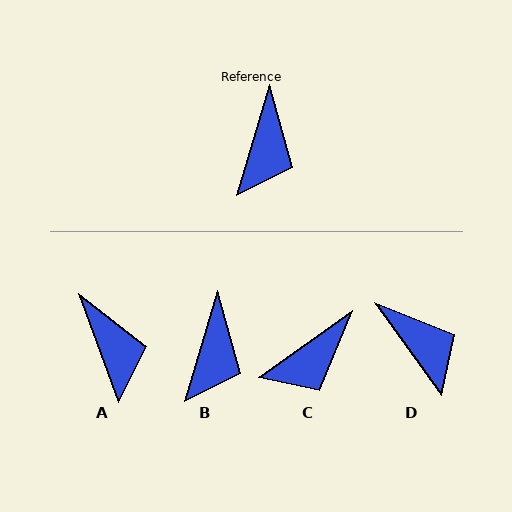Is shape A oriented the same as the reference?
No, it is off by about 37 degrees.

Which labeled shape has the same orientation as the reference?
B.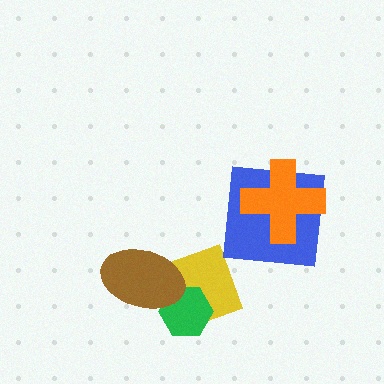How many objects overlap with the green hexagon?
2 objects overlap with the green hexagon.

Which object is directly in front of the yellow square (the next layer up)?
The green hexagon is directly in front of the yellow square.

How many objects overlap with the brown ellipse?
2 objects overlap with the brown ellipse.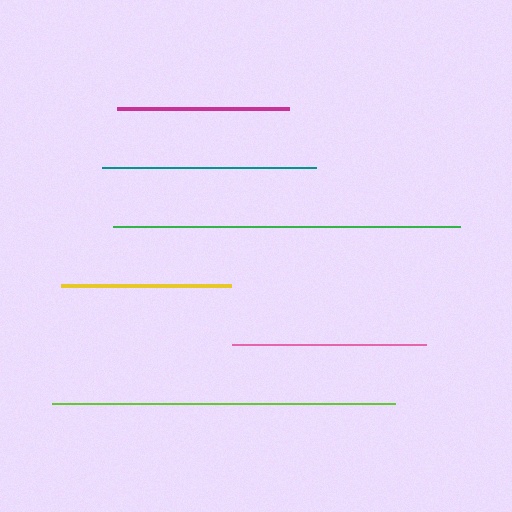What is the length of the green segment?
The green segment is approximately 346 pixels long.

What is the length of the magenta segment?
The magenta segment is approximately 172 pixels long.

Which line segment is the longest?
The green line is the longest at approximately 346 pixels.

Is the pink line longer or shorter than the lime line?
The lime line is longer than the pink line.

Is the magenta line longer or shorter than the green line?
The green line is longer than the magenta line.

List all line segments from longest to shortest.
From longest to shortest: green, lime, teal, pink, magenta, yellow.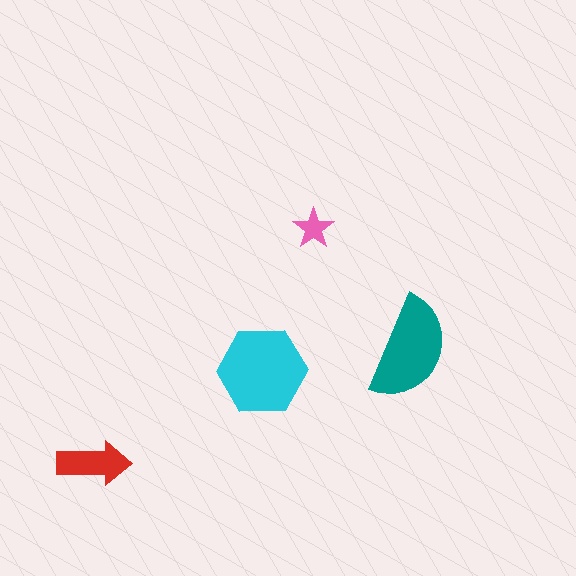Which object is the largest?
The cyan hexagon.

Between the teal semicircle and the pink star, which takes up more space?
The teal semicircle.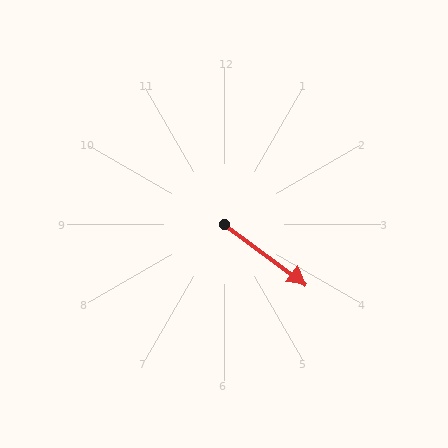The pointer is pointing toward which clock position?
Roughly 4 o'clock.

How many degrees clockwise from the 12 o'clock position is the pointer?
Approximately 126 degrees.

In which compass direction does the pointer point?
Southeast.